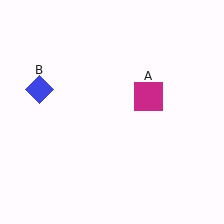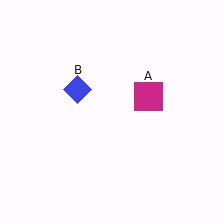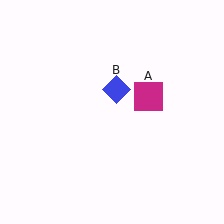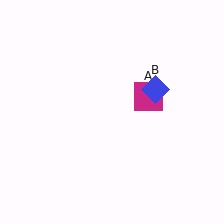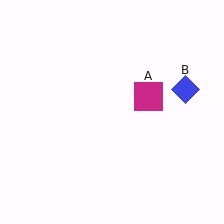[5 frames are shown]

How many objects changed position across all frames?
1 object changed position: blue diamond (object B).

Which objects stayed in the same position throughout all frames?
Magenta square (object A) remained stationary.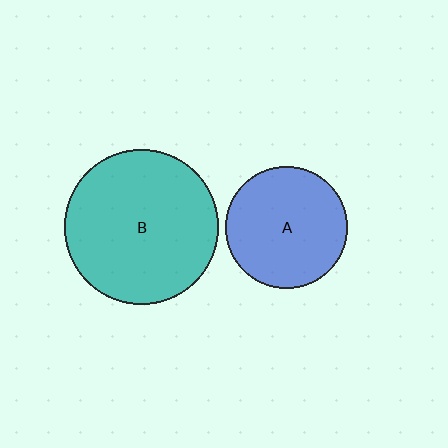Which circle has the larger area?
Circle B (teal).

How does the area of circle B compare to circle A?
Approximately 1.6 times.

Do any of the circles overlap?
No, none of the circles overlap.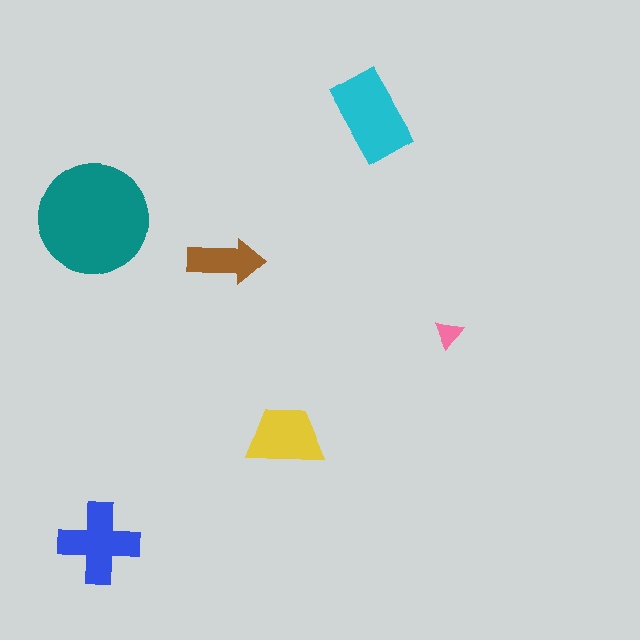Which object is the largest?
The teal circle.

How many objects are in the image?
There are 6 objects in the image.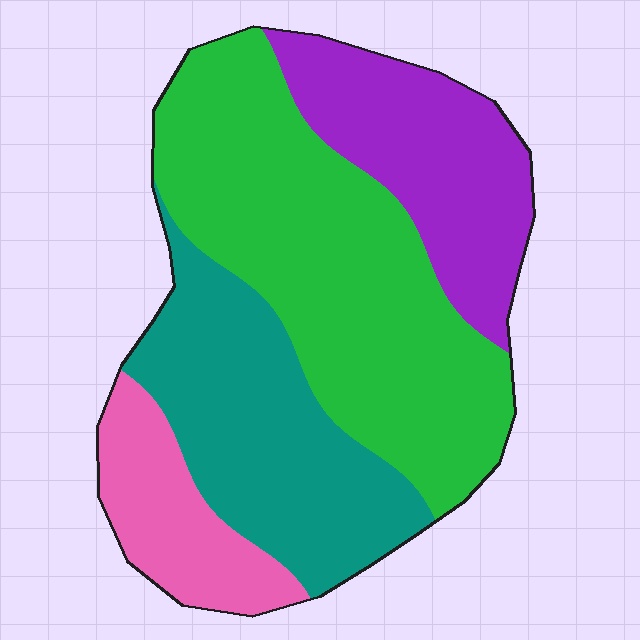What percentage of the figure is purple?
Purple takes up about one fifth (1/5) of the figure.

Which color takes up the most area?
Green, at roughly 40%.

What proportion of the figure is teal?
Teal covers 26% of the figure.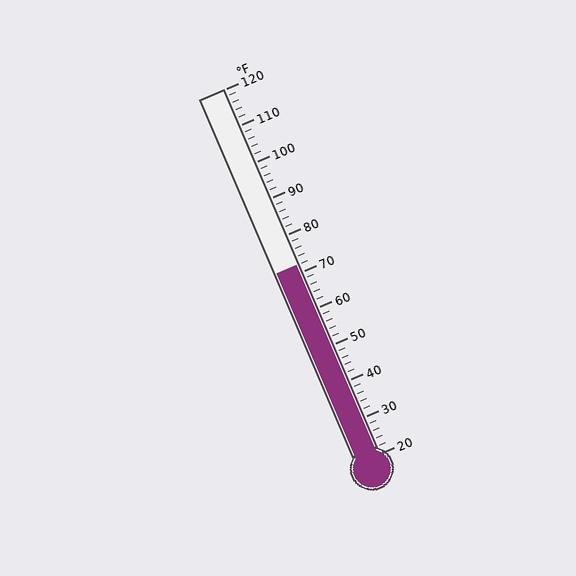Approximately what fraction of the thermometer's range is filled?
The thermometer is filled to approximately 50% of its range.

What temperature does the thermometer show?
The thermometer shows approximately 72°F.